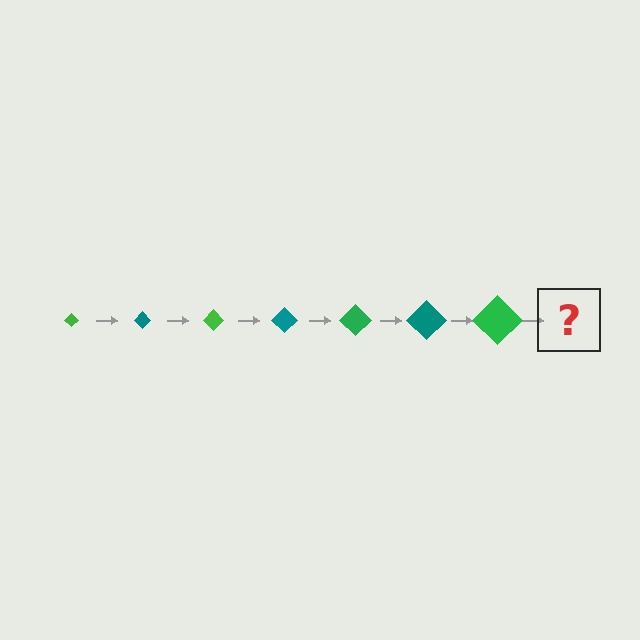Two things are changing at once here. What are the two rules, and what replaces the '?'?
The two rules are that the diamond grows larger each step and the color cycles through green and teal. The '?' should be a teal diamond, larger than the previous one.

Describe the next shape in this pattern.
It should be a teal diamond, larger than the previous one.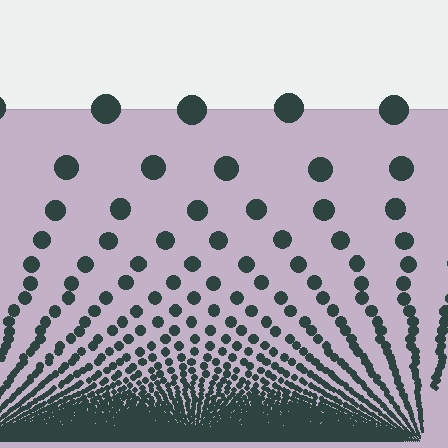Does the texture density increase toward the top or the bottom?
Density increases toward the bottom.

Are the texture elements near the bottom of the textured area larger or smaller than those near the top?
Smaller. The gradient is inverted — elements near the bottom are smaller and denser.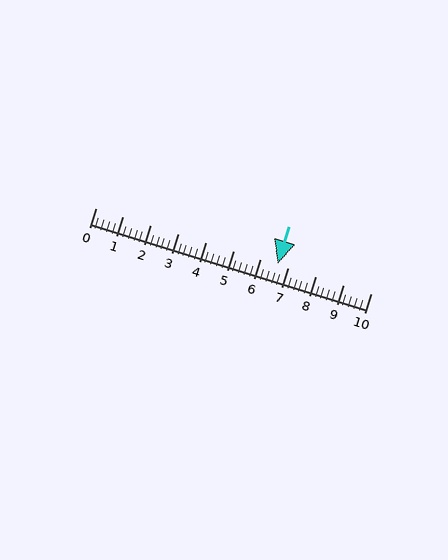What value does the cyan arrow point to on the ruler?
The cyan arrow points to approximately 6.6.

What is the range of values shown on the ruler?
The ruler shows values from 0 to 10.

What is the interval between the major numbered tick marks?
The major tick marks are spaced 1 units apart.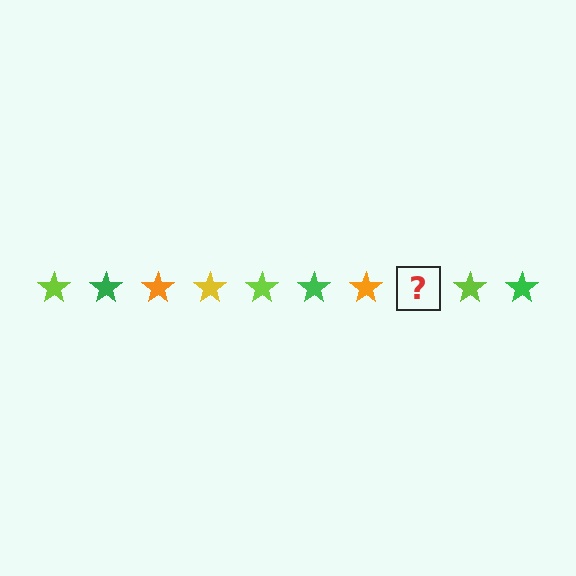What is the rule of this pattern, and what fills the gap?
The rule is that the pattern cycles through lime, green, orange, yellow stars. The gap should be filled with a yellow star.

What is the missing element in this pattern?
The missing element is a yellow star.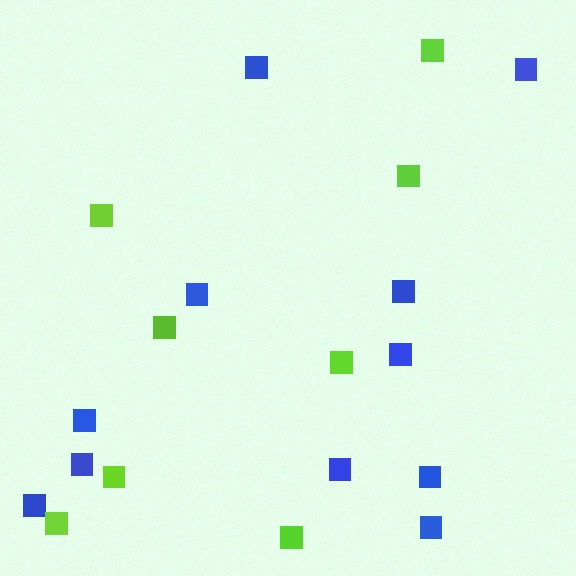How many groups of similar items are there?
There are 2 groups: one group of blue squares (11) and one group of lime squares (8).